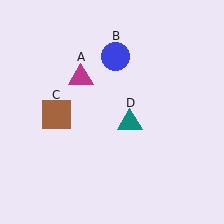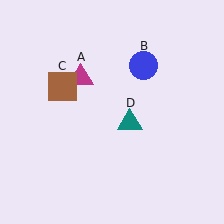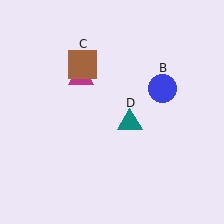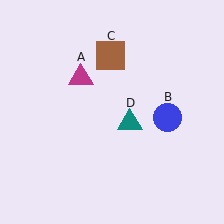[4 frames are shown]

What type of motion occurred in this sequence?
The blue circle (object B), brown square (object C) rotated clockwise around the center of the scene.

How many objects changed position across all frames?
2 objects changed position: blue circle (object B), brown square (object C).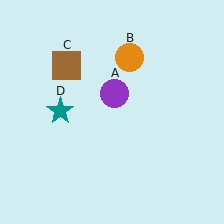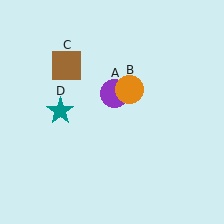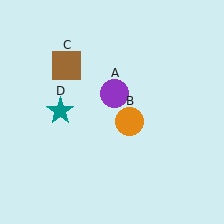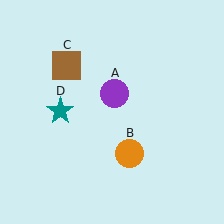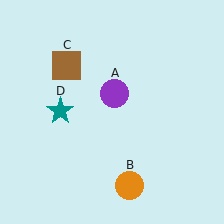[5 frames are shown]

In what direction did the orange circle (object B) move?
The orange circle (object B) moved down.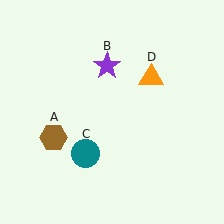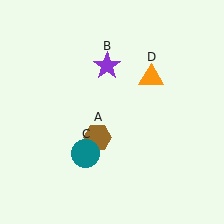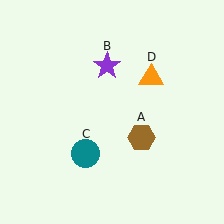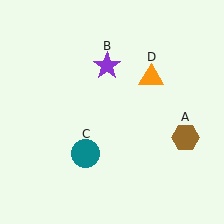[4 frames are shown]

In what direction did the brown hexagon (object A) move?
The brown hexagon (object A) moved right.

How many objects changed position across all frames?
1 object changed position: brown hexagon (object A).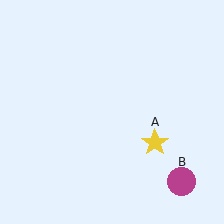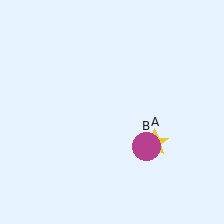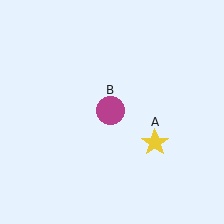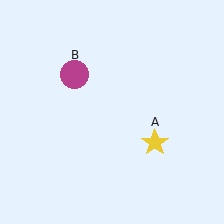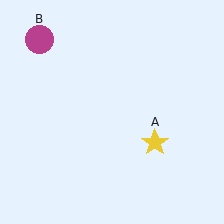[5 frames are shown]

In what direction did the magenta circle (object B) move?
The magenta circle (object B) moved up and to the left.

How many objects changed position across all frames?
1 object changed position: magenta circle (object B).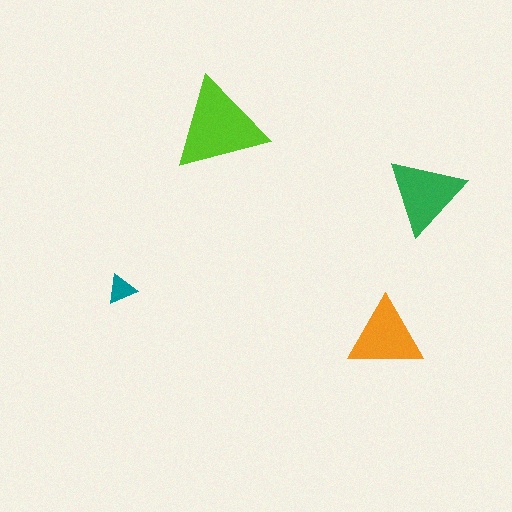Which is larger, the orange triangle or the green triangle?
The green one.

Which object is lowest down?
The orange triangle is bottommost.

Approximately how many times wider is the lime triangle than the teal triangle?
About 3 times wider.